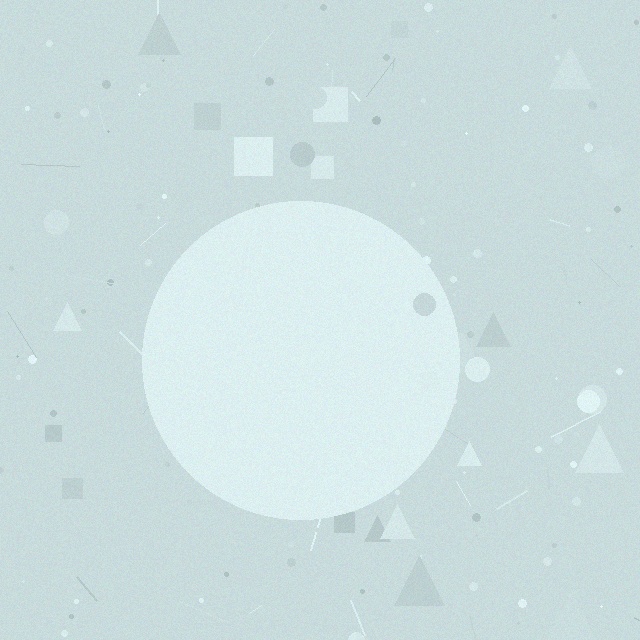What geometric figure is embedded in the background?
A circle is embedded in the background.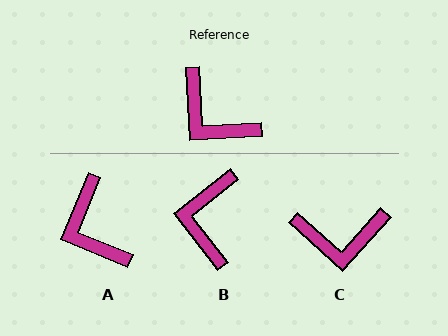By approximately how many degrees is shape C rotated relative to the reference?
Approximately 45 degrees counter-clockwise.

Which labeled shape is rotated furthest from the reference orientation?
B, about 55 degrees away.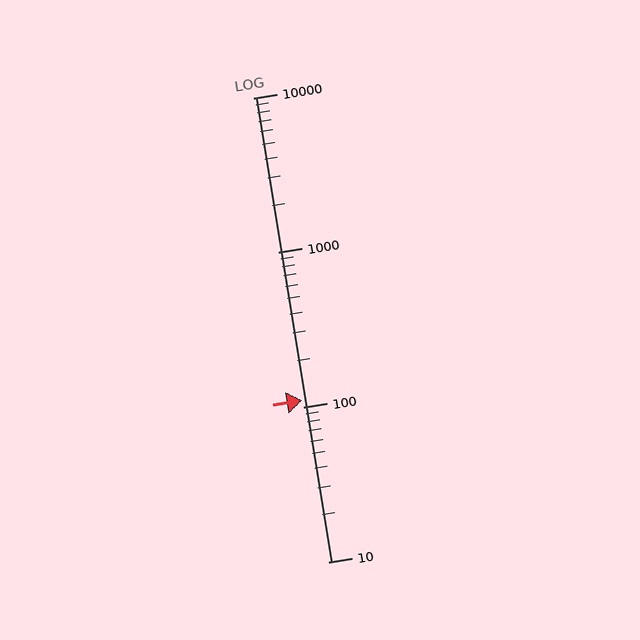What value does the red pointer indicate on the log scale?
The pointer indicates approximately 110.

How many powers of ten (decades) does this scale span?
The scale spans 3 decades, from 10 to 10000.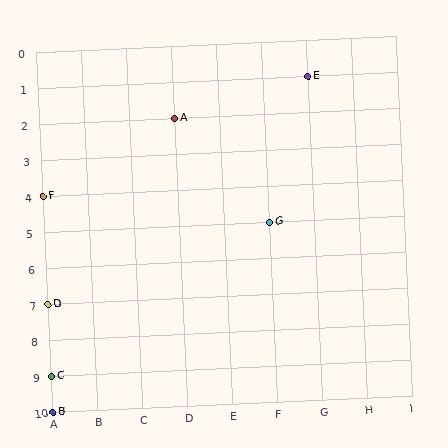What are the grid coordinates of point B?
Point B is at grid coordinates (A, 10).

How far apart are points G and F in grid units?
Points G and F are 5 columns and 1 row apart (about 5.1 grid units diagonally).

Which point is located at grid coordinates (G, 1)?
Point E is at (G, 1).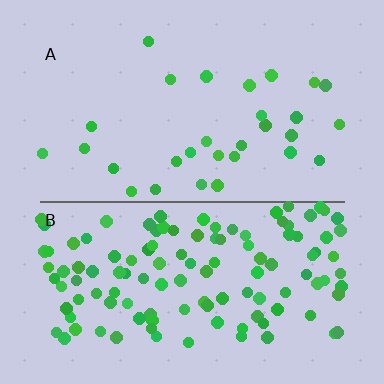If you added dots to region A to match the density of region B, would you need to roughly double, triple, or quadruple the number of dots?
Approximately quadruple.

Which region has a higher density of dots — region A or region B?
B (the bottom).